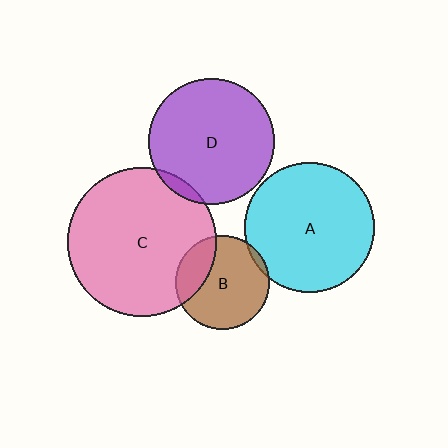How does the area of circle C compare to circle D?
Approximately 1.4 times.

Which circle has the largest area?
Circle C (pink).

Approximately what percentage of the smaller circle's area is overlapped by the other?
Approximately 25%.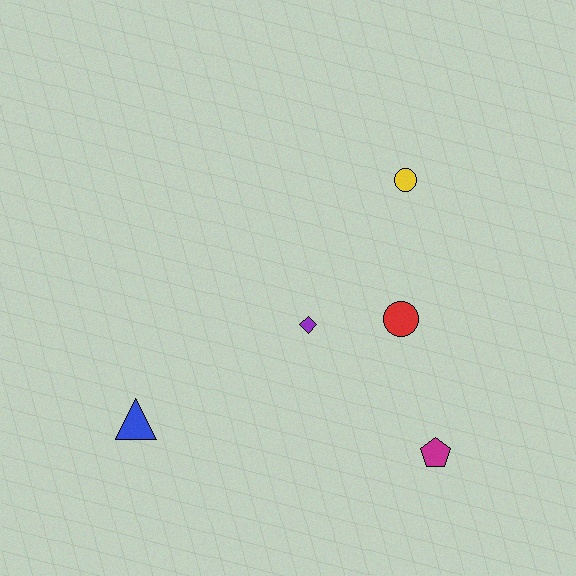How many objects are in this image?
There are 5 objects.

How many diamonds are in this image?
There is 1 diamond.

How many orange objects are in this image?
There are no orange objects.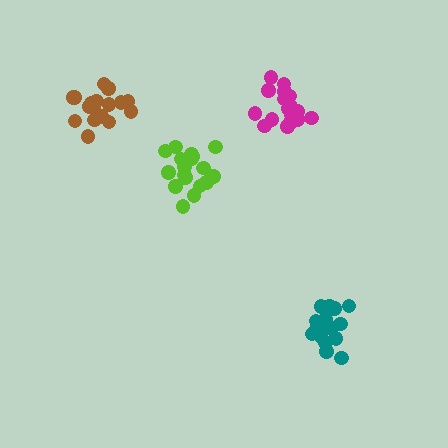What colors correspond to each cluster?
The clusters are colored: lime, teal, brown, magenta.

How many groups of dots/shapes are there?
There are 4 groups.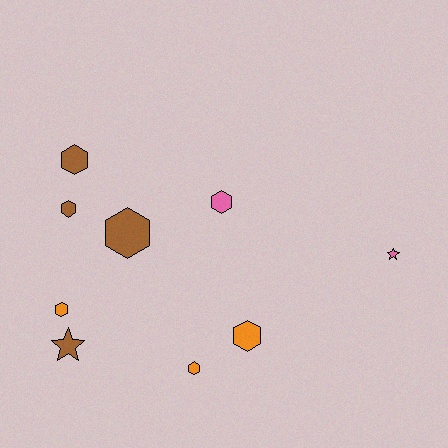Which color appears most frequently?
Brown, with 4 objects.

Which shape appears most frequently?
Hexagon, with 7 objects.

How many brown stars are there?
There is 1 brown star.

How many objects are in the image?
There are 9 objects.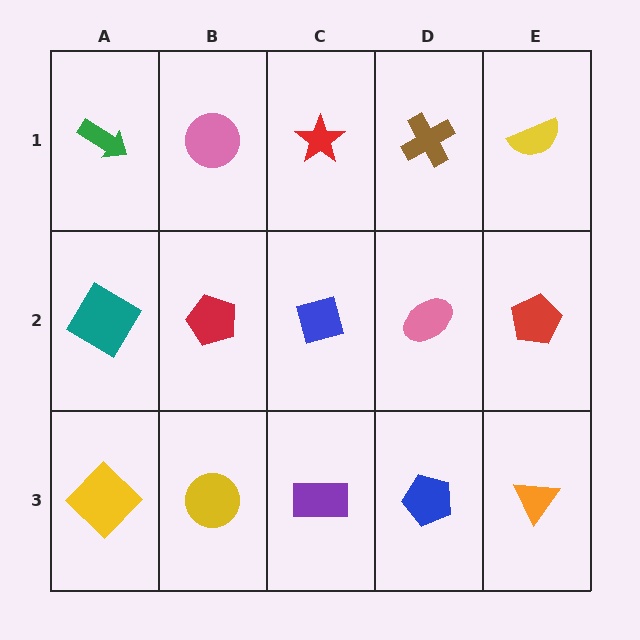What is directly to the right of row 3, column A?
A yellow circle.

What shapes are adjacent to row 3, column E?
A red pentagon (row 2, column E), a blue pentagon (row 3, column D).